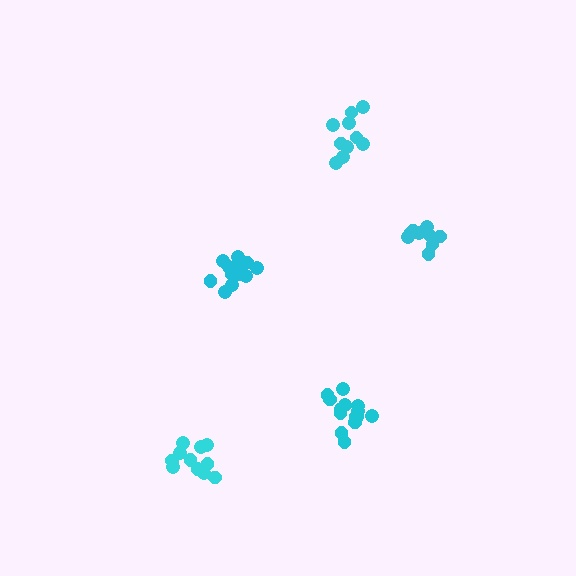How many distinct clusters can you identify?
There are 5 distinct clusters.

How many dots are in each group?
Group 1: 9 dots, Group 2: 14 dots, Group 3: 10 dots, Group 4: 13 dots, Group 5: 11 dots (57 total).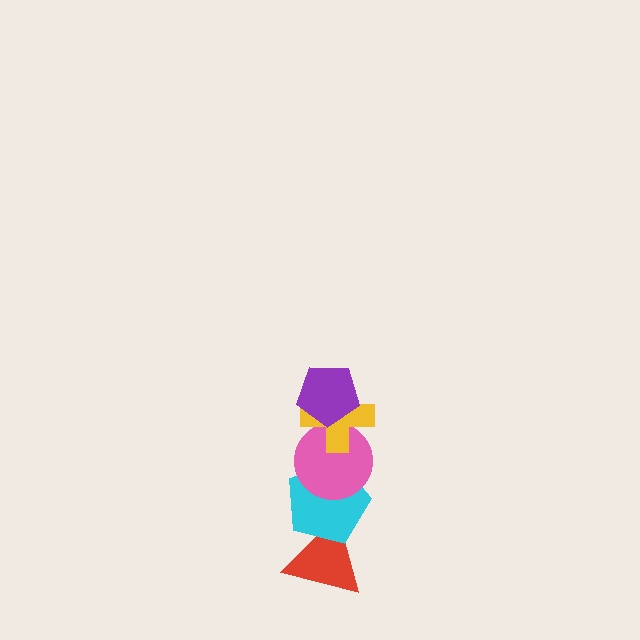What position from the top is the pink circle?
The pink circle is 3rd from the top.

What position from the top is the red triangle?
The red triangle is 5th from the top.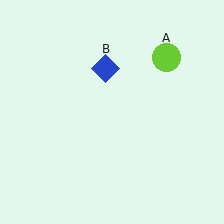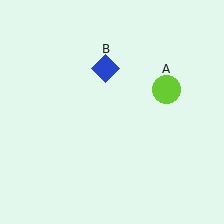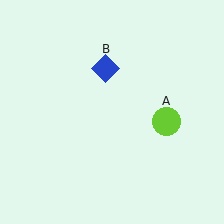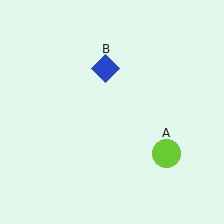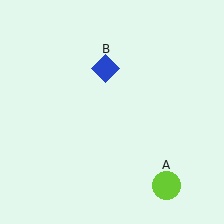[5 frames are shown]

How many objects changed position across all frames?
1 object changed position: lime circle (object A).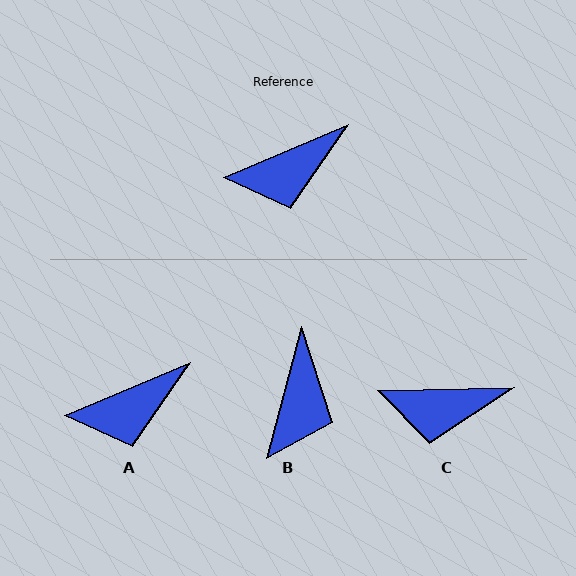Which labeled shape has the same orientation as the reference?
A.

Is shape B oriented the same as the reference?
No, it is off by about 53 degrees.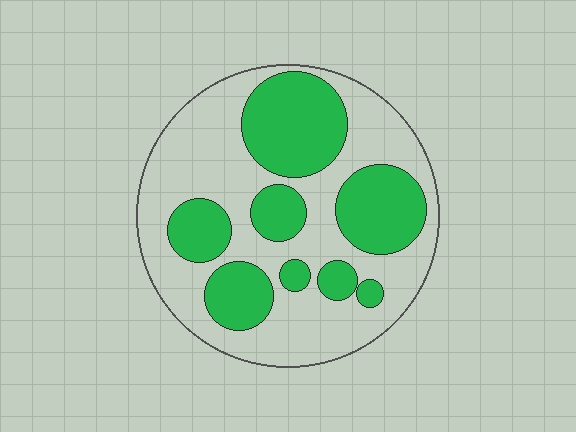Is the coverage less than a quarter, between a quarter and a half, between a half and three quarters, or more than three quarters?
Between a quarter and a half.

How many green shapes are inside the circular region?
8.